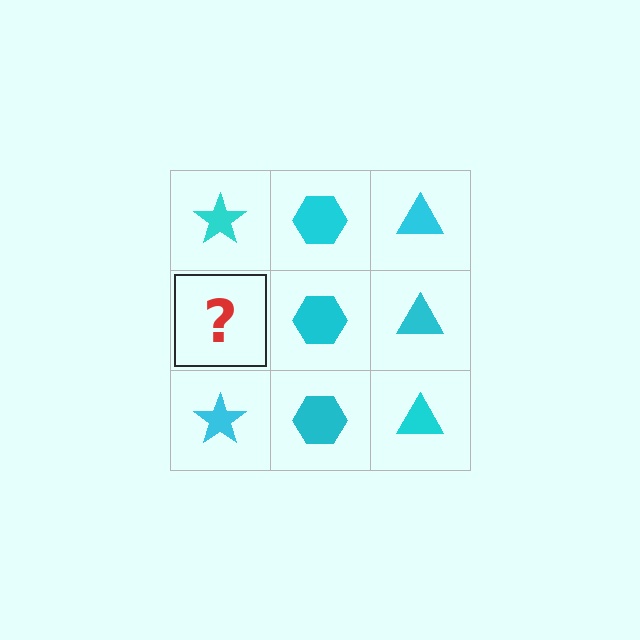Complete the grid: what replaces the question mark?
The question mark should be replaced with a cyan star.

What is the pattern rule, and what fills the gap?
The rule is that each column has a consistent shape. The gap should be filled with a cyan star.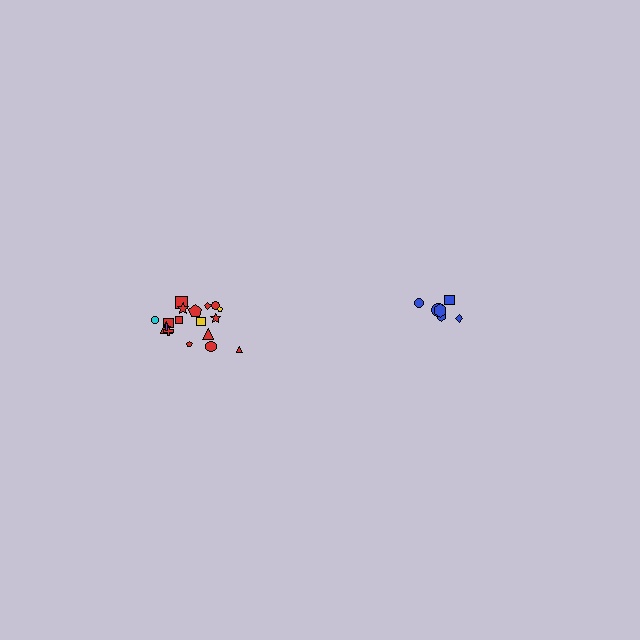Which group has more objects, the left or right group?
The left group.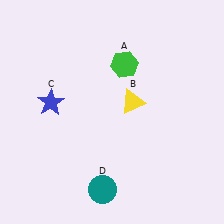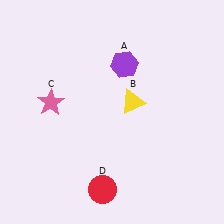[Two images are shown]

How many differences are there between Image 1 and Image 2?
There are 3 differences between the two images.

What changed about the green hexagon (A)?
In Image 1, A is green. In Image 2, it changed to purple.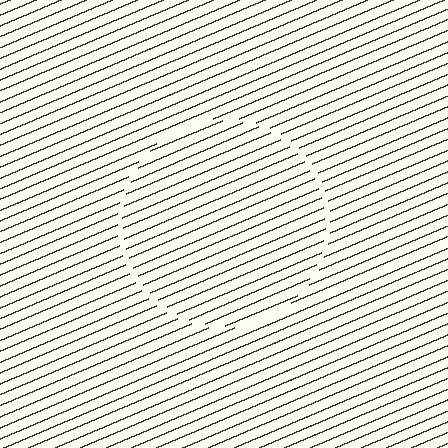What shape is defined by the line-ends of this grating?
An illusory circle. The interior of the shape contains the same grating, shifted by half a period — the contour is defined by the phase discontinuity where line-ends from the inner and outer gratings abut.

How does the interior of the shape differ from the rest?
The interior of the shape contains the same grating, shifted by half a period — the contour is defined by the phase discontinuity where line-ends from the inner and outer gratings abut.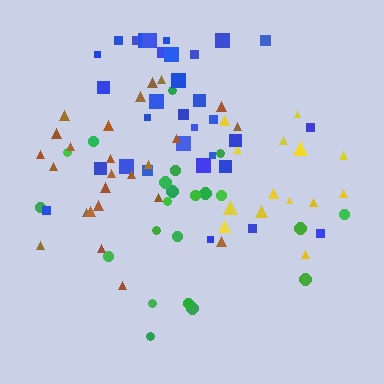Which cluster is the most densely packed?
Blue.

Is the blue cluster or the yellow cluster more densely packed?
Blue.